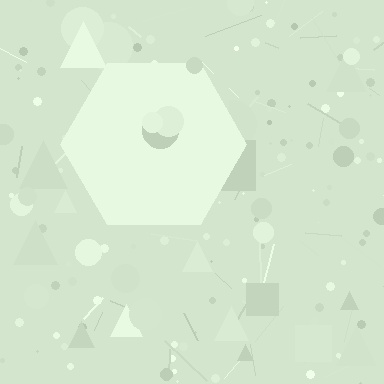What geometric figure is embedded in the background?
A hexagon is embedded in the background.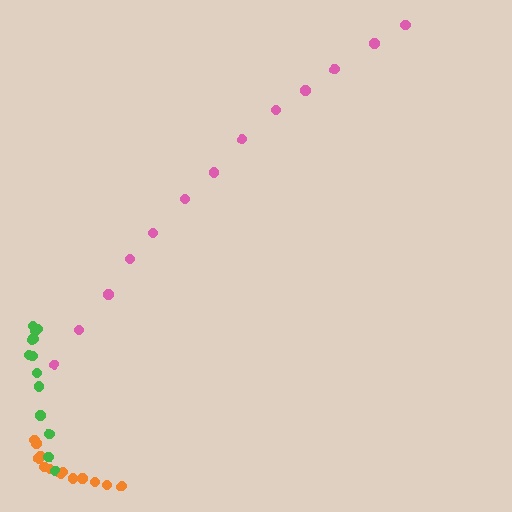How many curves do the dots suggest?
There are 3 distinct paths.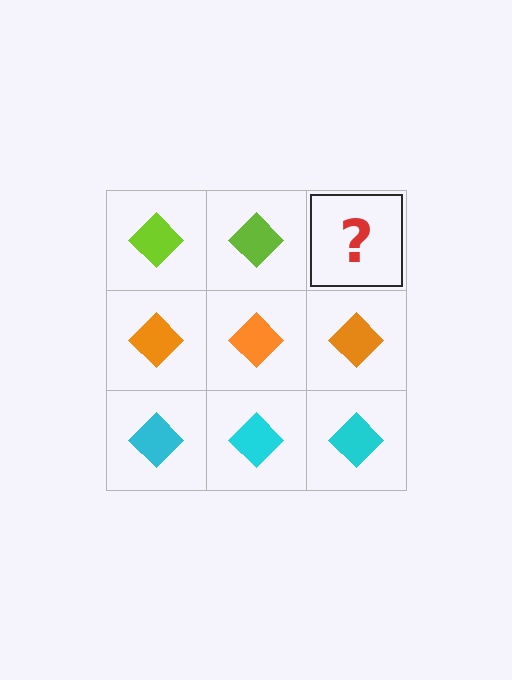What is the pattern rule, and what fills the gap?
The rule is that each row has a consistent color. The gap should be filled with a lime diamond.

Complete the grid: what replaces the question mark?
The question mark should be replaced with a lime diamond.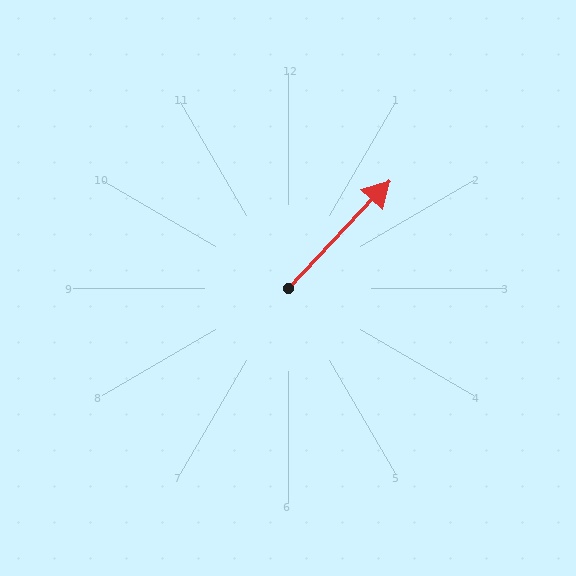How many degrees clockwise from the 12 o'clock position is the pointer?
Approximately 43 degrees.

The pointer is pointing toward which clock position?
Roughly 1 o'clock.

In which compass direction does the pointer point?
Northeast.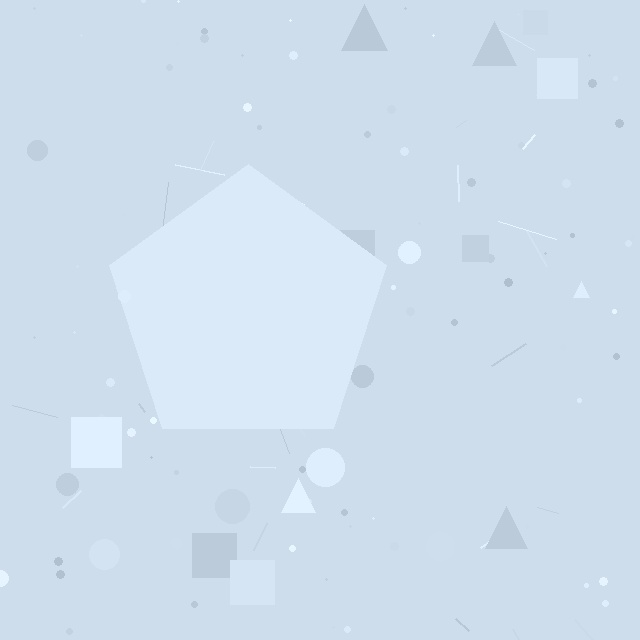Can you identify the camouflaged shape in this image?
The camouflaged shape is a pentagon.